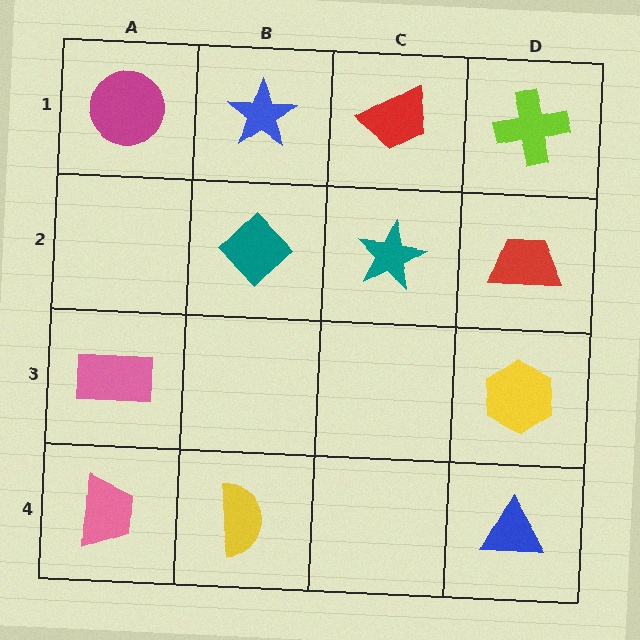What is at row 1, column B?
A blue star.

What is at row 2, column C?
A teal star.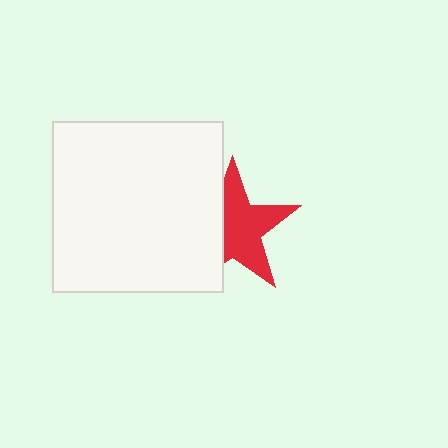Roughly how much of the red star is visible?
About half of it is visible (roughly 63%).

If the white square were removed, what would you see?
You would see the complete red star.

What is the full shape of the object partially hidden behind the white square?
The partially hidden object is a red star.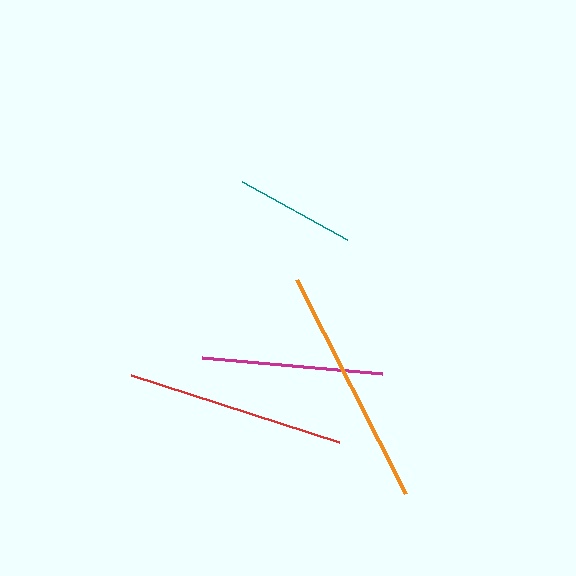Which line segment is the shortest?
The teal line is the shortest at approximately 120 pixels.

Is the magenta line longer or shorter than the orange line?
The orange line is longer than the magenta line.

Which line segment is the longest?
The orange line is the longest at approximately 241 pixels.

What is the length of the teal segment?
The teal segment is approximately 120 pixels long.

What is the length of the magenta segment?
The magenta segment is approximately 180 pixels long.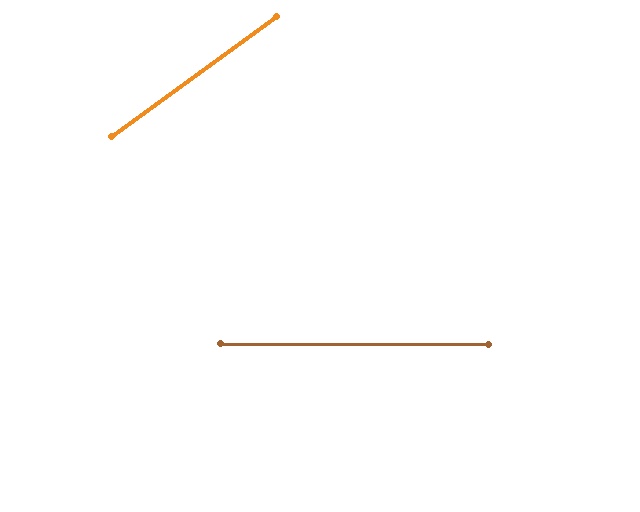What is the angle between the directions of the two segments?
Approximately 37 degrees.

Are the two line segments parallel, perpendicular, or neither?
Neither parallel nor perpendicular — they differ by about 37°.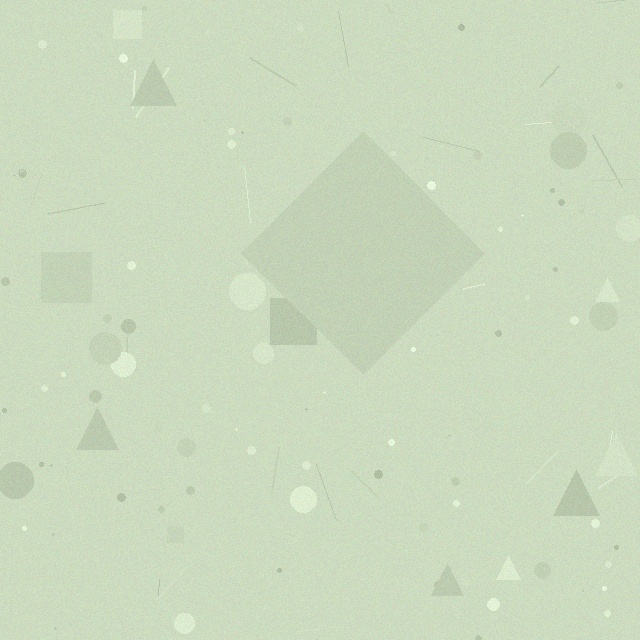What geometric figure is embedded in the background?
A diamond is embedded in the background.